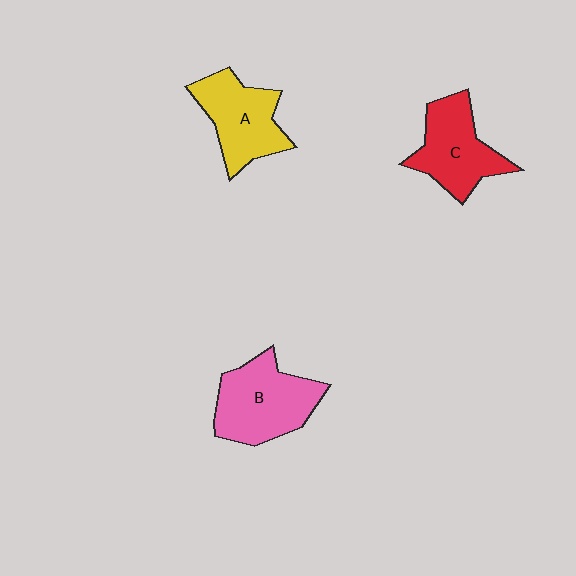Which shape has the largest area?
Shape B (pink).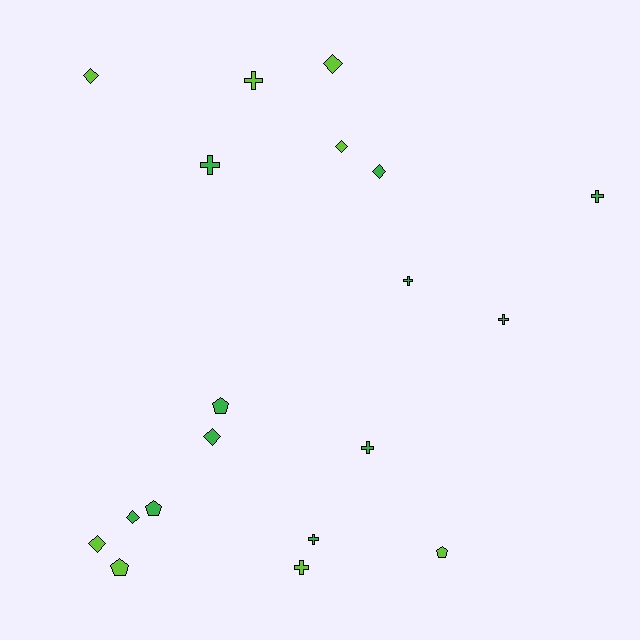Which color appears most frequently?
Green, with 11 objects.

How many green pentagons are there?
There are 2 green pentagons.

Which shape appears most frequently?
Cross, with 8 objects.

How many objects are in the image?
There are 19 objects.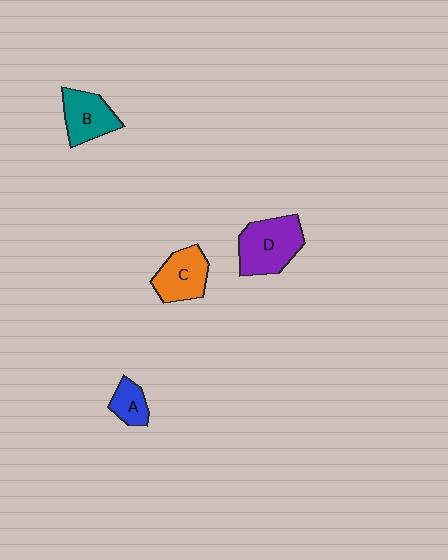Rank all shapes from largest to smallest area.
From largest to smallest: D (purple), C (orange), B (teal), A (blue).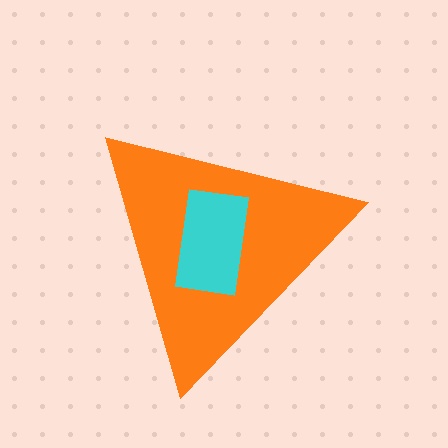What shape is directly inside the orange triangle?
The cyan rectangle.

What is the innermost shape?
The cyan rectangle.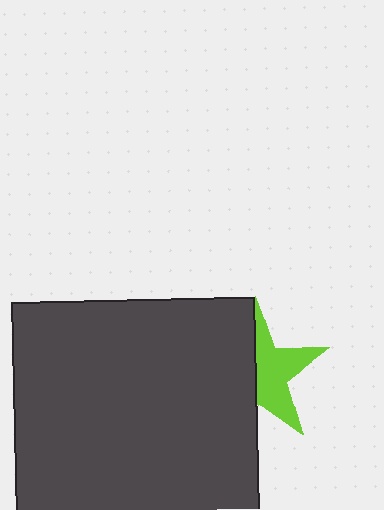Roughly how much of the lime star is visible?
About half of it is visible (roughly 51%).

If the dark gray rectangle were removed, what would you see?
You would see the complete lime star.